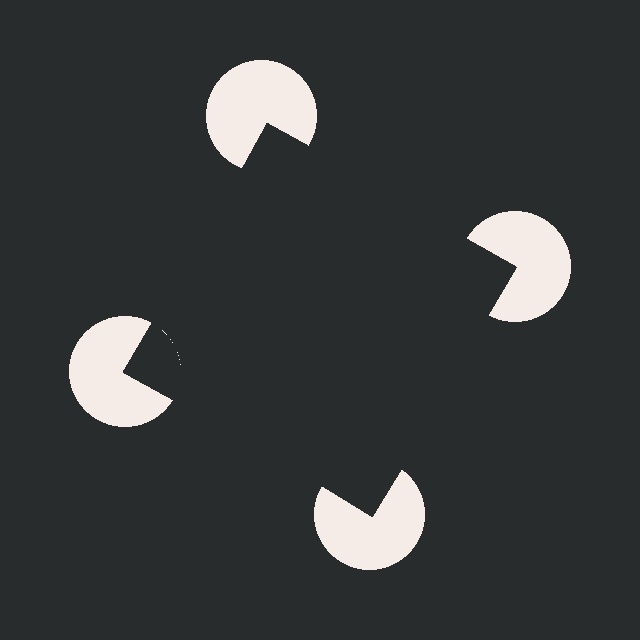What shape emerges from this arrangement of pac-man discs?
An illusory square — its edges are inferred from the aligned wedge cuts in the pac-man discs, not physically drawn.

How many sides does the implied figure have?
4 sides.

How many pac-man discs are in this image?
There are 4 — one at each vertex of the illusory square.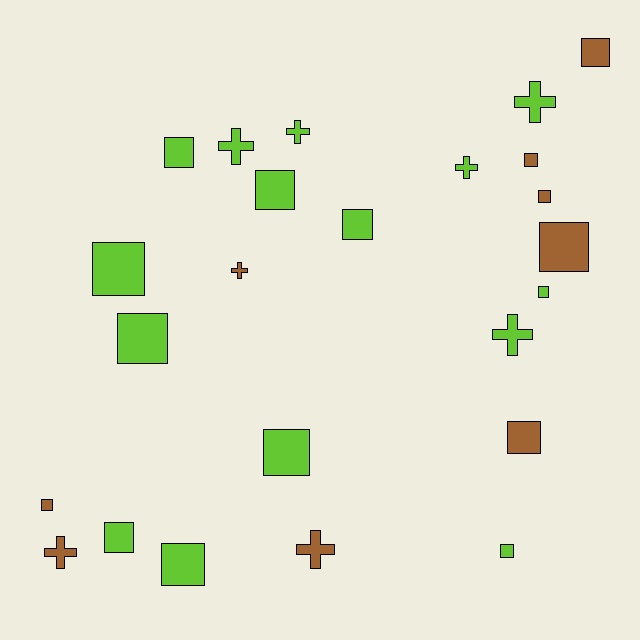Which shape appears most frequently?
Square, with 16 objects.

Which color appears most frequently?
Lime, with 15 objects.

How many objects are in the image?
There are 24 objects.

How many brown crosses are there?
There are 3 brown crosses.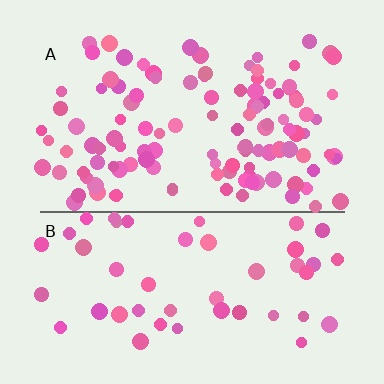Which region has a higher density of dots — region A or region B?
A (the top).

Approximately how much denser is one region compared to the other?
Approximately 2.4× — region A over region B.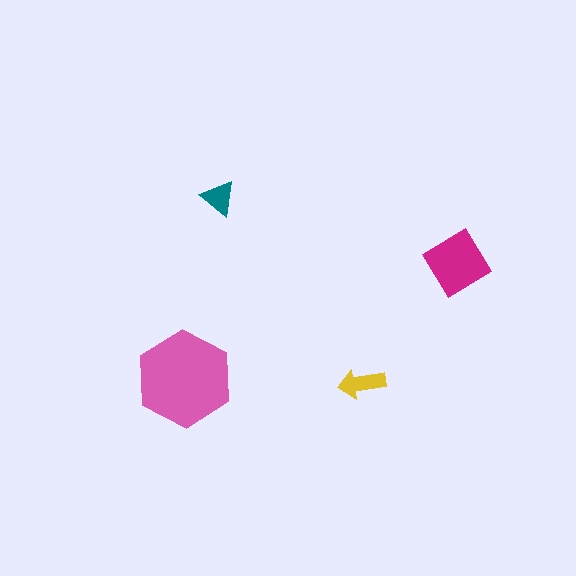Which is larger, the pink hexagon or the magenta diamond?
The pink hexagon.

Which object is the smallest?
The teal triangle.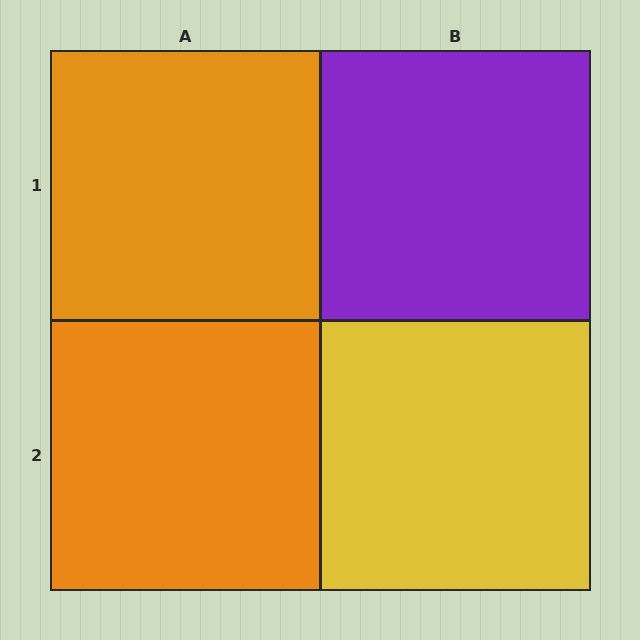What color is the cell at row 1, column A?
Orange.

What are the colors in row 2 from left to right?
Orange, yellow.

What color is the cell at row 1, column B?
Purple.